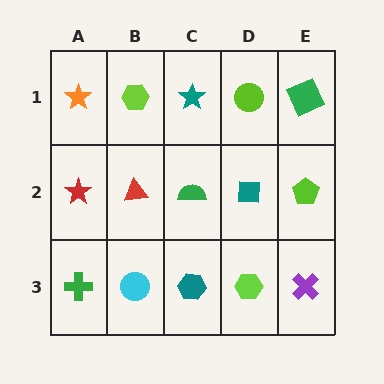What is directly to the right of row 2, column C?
A teal square.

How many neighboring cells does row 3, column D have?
3.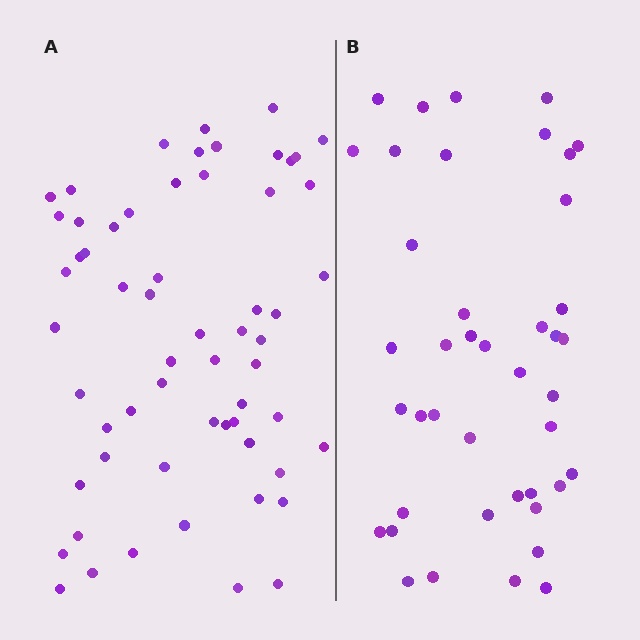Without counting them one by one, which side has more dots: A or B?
Region A (the left region) has more dots.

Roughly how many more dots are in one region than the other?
Region A has approximately 20 more dots than region B.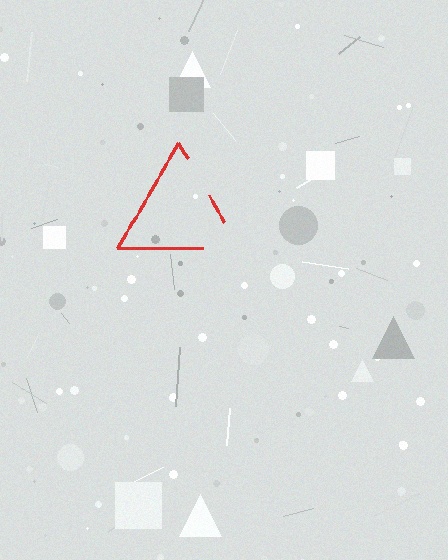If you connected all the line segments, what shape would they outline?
They would outline a triangle.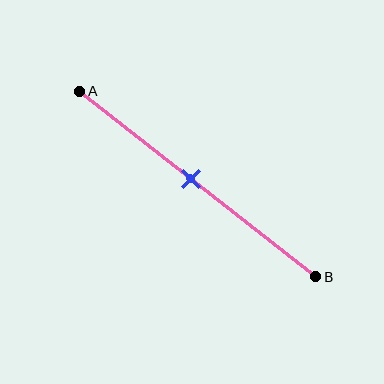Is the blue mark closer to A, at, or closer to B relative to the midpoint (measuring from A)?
The blue mark is approximately at the midpoint of segment AB.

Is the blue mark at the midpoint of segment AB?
Yes, the mark is approximately at the midpoint.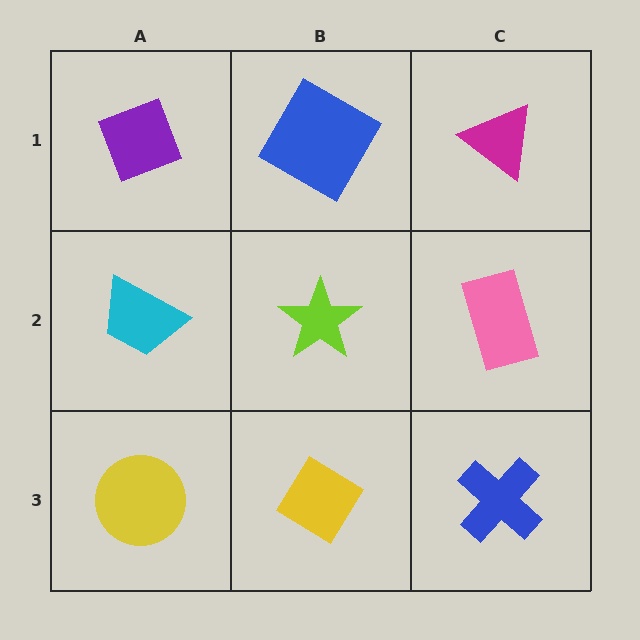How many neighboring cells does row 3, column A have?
2.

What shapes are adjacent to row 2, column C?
A magenta triangle (row 1, column C), a blue cross (row 3, column C), a lime star (row 2, column B).